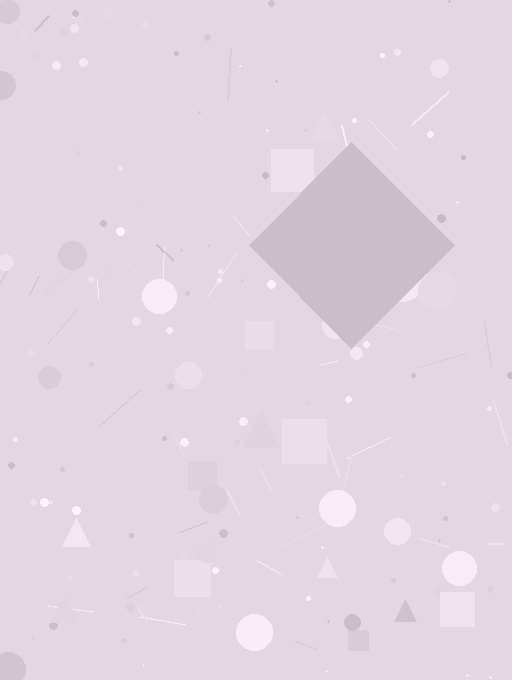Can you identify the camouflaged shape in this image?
The camouflaged shape is a diamond.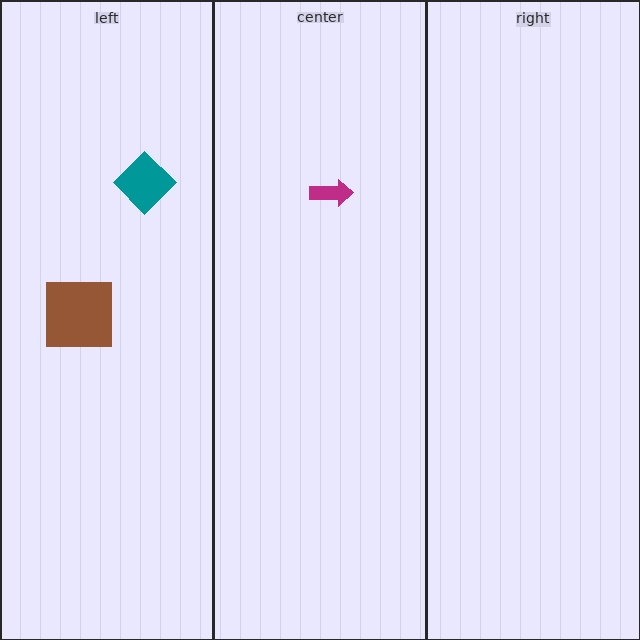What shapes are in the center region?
The magenta arrow.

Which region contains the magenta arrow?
The center region.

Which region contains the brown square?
The left region.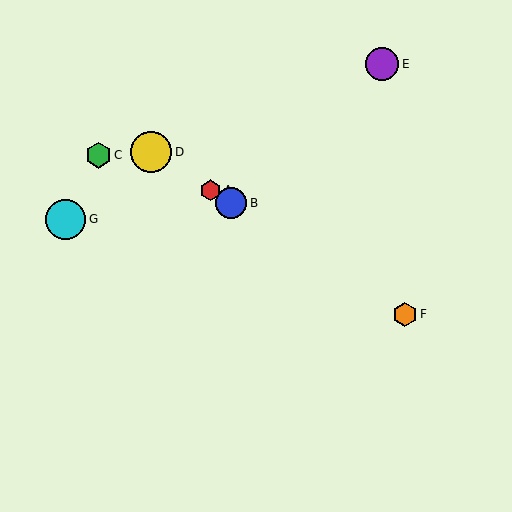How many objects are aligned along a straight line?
4 objects (A, B, D, F) are aligned along a straight line.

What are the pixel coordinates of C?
Object C is at (98, 155).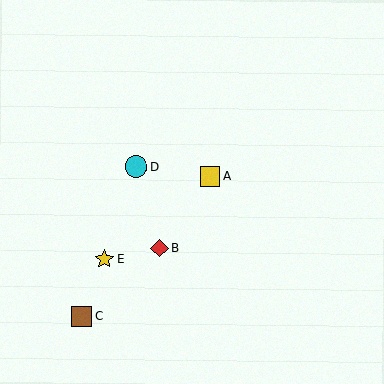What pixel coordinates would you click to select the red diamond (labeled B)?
Click at (160, 248) to select the red diamond B.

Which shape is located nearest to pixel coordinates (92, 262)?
The yellow star (labeled E) at (105, 259) is nearest to that location.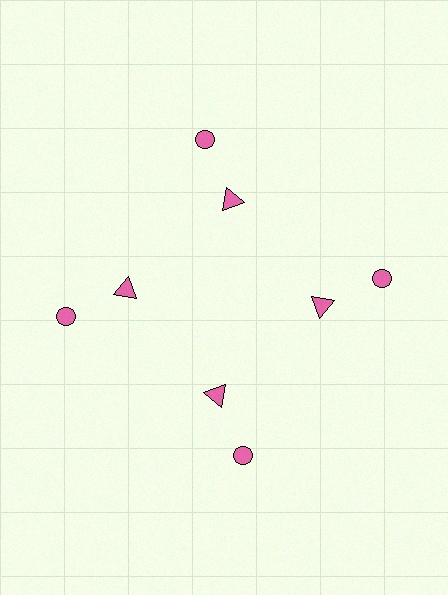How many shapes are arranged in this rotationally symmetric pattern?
There are 8 shapes, arranged in 4 groups of 2.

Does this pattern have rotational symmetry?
Yes, this pattern has 4-fold rotational symmetry. It looks the same after rotating 90 degrees around the center.